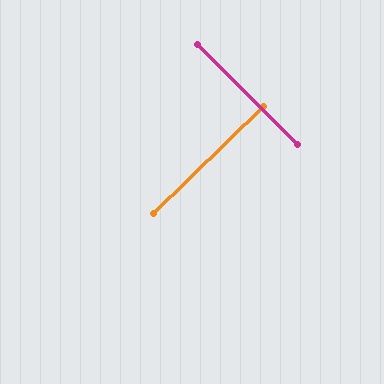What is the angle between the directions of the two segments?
Approximately 89 degrees.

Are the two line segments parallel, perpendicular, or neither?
Perpendicular — they meet at approximately 89°.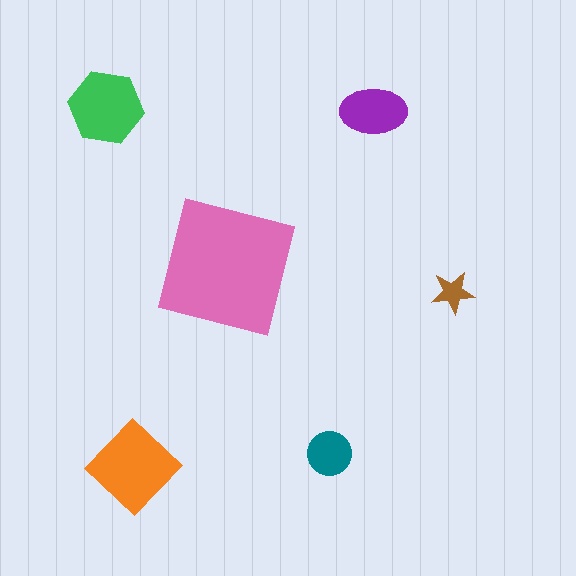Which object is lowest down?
The orange diamond is bottommost.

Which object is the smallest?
The brown star.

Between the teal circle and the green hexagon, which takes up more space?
The green hexagon.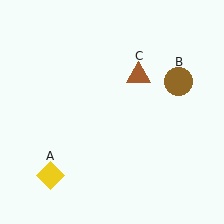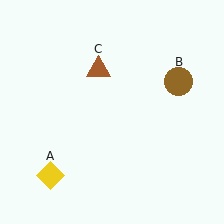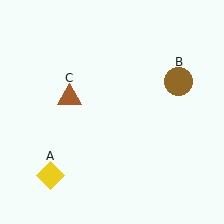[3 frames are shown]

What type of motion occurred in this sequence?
The brown triangle (object C) rotated counterclockwise around the center of the scene.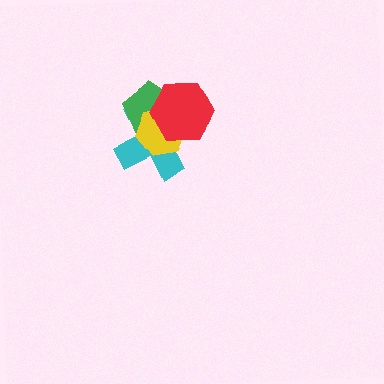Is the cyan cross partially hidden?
Yes, it is partially covered by another shape.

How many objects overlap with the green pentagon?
3 objects overlap with the green pentagon.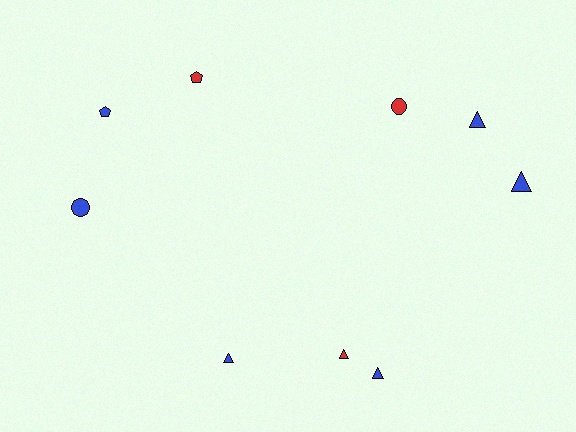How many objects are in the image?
There are 9 objects.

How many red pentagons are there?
There is 1 red pentagon.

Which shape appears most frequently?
Triangle, with 5 objects.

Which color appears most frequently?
Blue, with 6 objects.